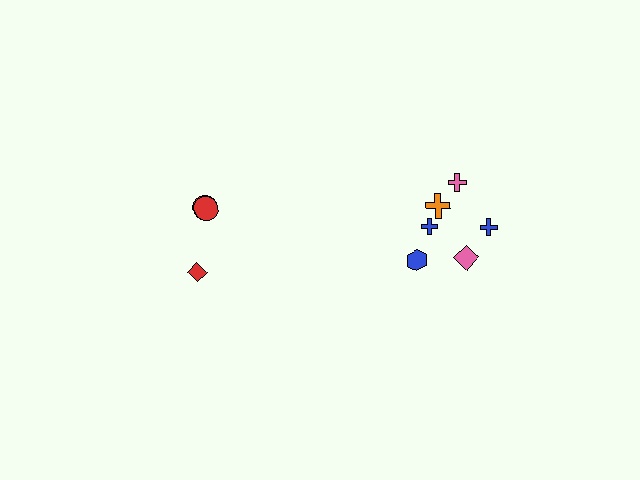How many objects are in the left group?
There are 3 objects.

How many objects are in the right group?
There are 6 objects.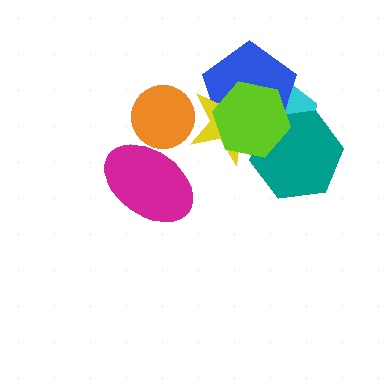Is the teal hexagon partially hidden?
Yes, it is partially covered by another shape.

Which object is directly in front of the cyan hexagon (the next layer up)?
The blue pentagon is directly in front of the cyan hexagon.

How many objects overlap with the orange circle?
2 objects overlap with the orange circle.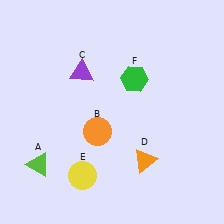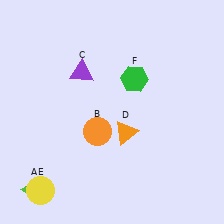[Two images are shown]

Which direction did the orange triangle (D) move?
The orange triangle (D) moved up.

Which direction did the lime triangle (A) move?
The lime triangle (A) moved down.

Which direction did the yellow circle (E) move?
The yellow circle (E) moved left.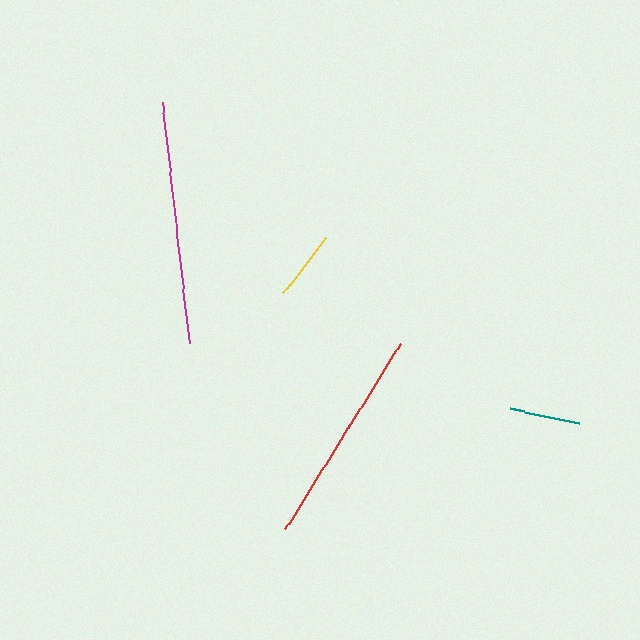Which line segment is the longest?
The magenta line is the longest at approximately 242 pixels.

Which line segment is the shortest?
The yellow line is the shortest at approximately 70 pixels.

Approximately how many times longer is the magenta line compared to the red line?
The magenta line is approximately 1.1 times the length of the red line.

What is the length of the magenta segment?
The magenta segment is approximately 242 pixels long.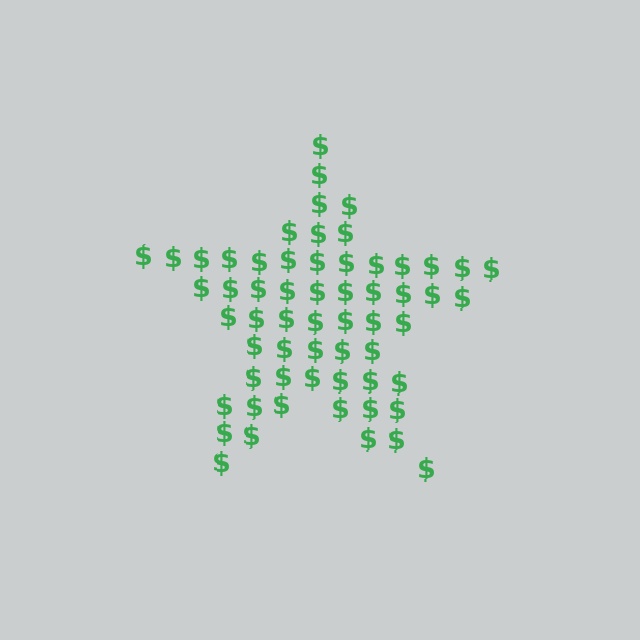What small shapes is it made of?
It is made of small dollar signs.